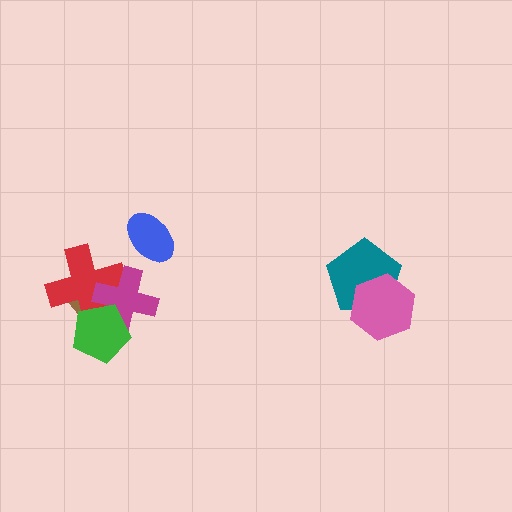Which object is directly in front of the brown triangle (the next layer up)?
The red cross is directly in front of the brown triangle.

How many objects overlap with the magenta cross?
3 objects overlap with the magenta cross.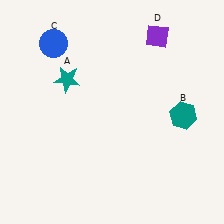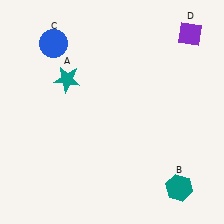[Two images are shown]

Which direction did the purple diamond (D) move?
The purple diamond (D) moved right.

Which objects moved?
The objects that moved are: the teal hexagon (B), the purple diamond (D).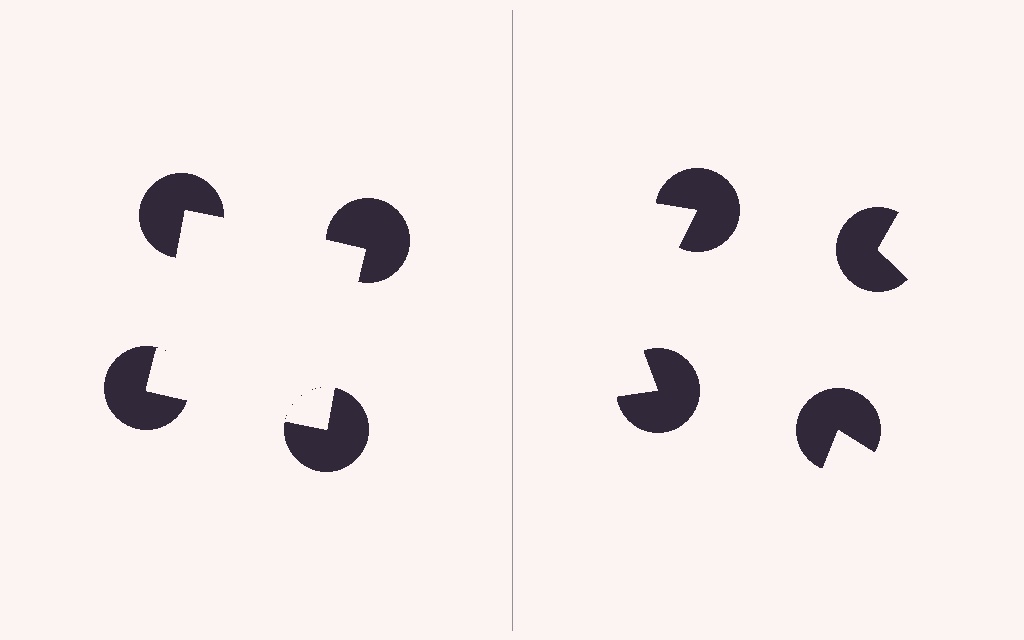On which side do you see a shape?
An illusory square appears on the left side. On the right side the wedge cuts are rotated, so no coherent shape forms.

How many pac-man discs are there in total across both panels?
8 — 4 on each side.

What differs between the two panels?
The pac-man discs are positioned identically on both sides; only the wedge orientations differ. On the left they align to a square; on the right they are misaligned.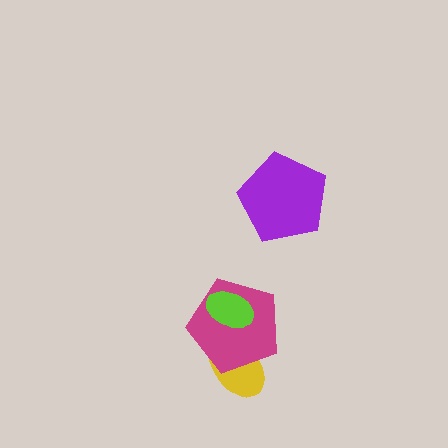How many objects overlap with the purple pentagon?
0 objects overlap with the purple pentagon.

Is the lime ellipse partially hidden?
No, no other shape covers it.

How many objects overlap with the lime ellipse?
1 object overlaps with the lime ellipse.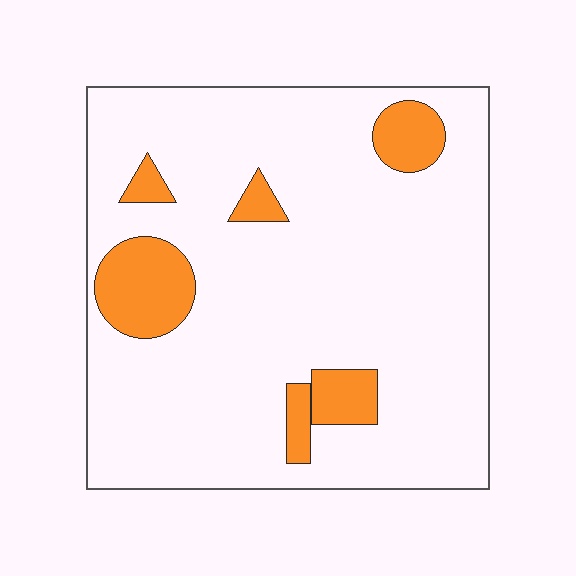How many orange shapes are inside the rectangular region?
6.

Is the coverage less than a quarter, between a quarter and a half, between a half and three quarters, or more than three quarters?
Less than a quarter.